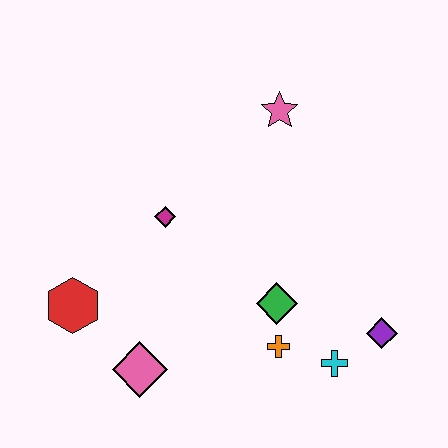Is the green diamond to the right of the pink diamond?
Yes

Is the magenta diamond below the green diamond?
No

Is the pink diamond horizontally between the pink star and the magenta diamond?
No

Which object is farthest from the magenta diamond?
The purple diamond is farthest from the magenta diamond.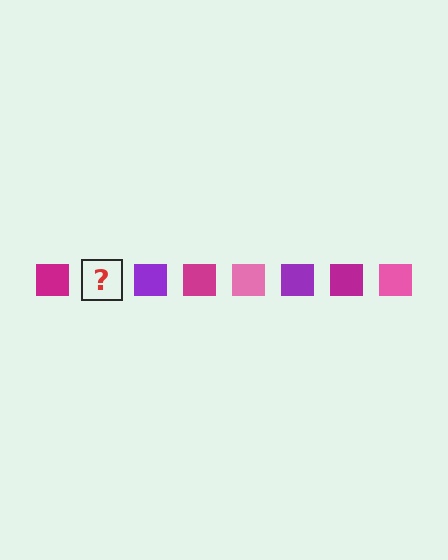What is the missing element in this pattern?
The missing element is a pink square.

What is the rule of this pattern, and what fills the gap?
The rule is that the pattern cycles through magenta, pink, purple squares. The gap should be filled with a pink square.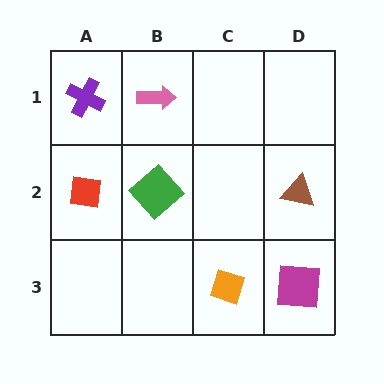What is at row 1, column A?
A purple cross.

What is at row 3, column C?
An orange diamond.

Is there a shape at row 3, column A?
No, that cell is empty.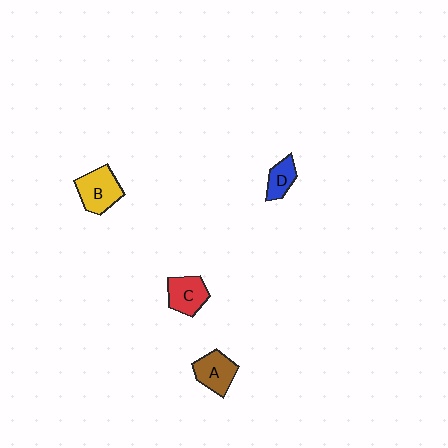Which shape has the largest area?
Shape B (yellow).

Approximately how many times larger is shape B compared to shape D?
Approximately 1.8 times.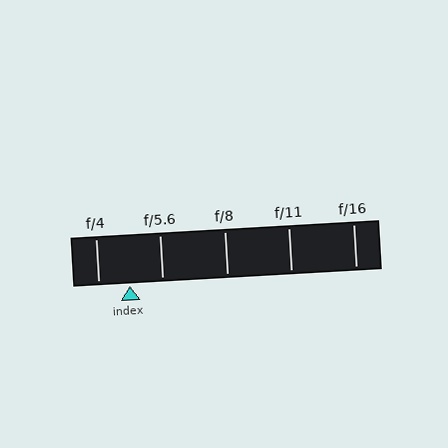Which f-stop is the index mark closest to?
The index mark is closest to f/4.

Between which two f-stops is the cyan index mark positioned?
The index mark is between f/4 and f/5.6.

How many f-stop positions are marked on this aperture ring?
There are 5 f-stop positions marked.